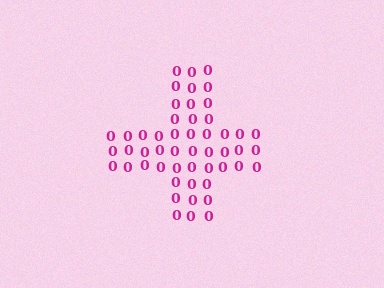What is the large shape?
The large shape is a cross.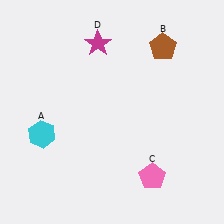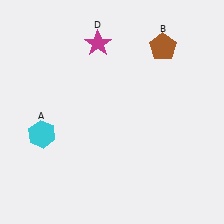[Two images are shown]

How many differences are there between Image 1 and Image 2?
There is 1 difference between the two images.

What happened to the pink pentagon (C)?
The pink pentagon (C) was removed in Image 2. It was in the bottom-right area of Image 1.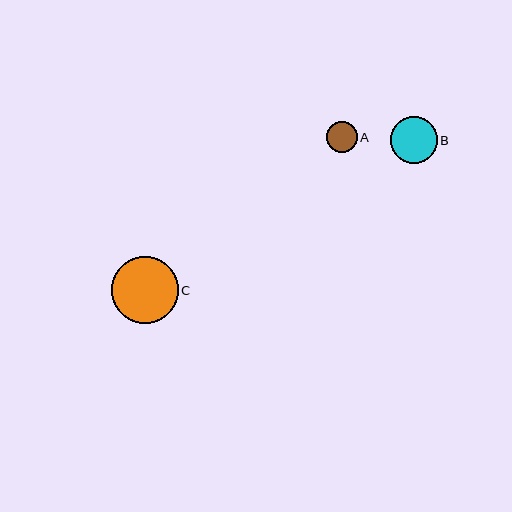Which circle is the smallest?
Circle A is the smallest with a size of approximately 31 pixels.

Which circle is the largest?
Circle C is the largest with a size of approximately 67 pixels.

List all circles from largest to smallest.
From largest to smallest: C, B, A.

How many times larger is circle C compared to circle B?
Circle C is approximately 1.4 times the size of circle B.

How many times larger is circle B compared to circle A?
Circle B is approximately 1.5 times the size of circle A.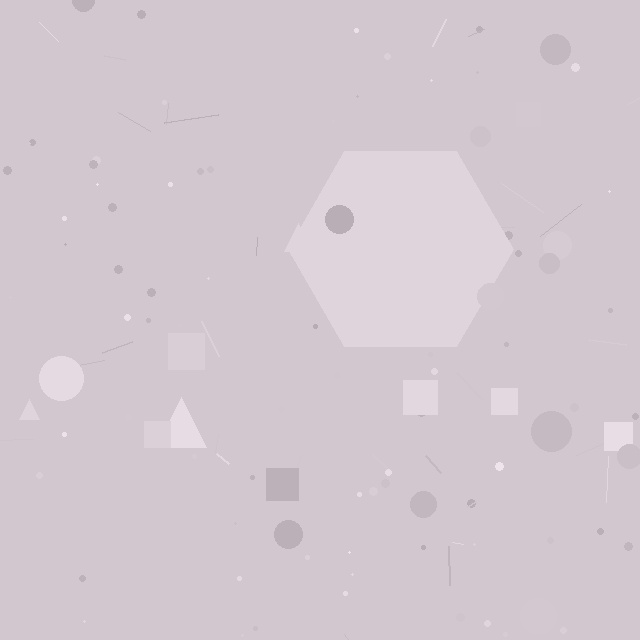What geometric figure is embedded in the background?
A hexagon is embedded in the background.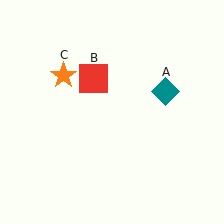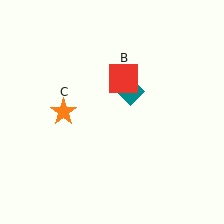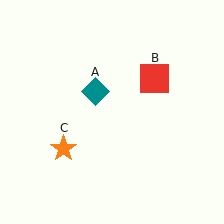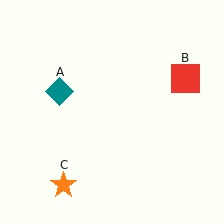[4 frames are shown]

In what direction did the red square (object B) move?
The red square (object B) moved right.